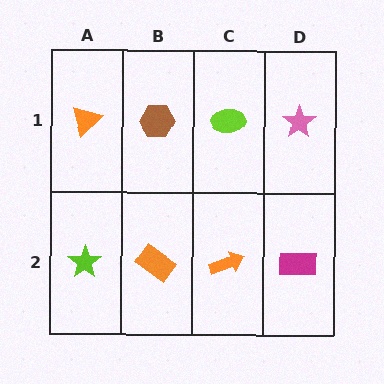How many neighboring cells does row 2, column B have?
3.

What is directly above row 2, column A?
An orange triangle.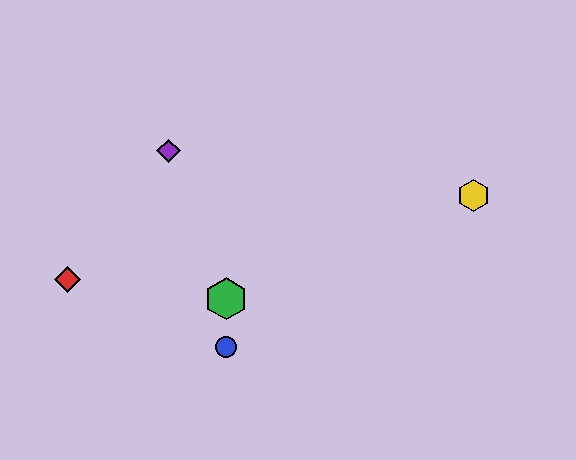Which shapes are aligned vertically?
The blue circle, the green hexagon are aligned vertically.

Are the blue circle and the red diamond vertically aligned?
No, the blue circle is at x≈226 and the red diamond is at x≈68.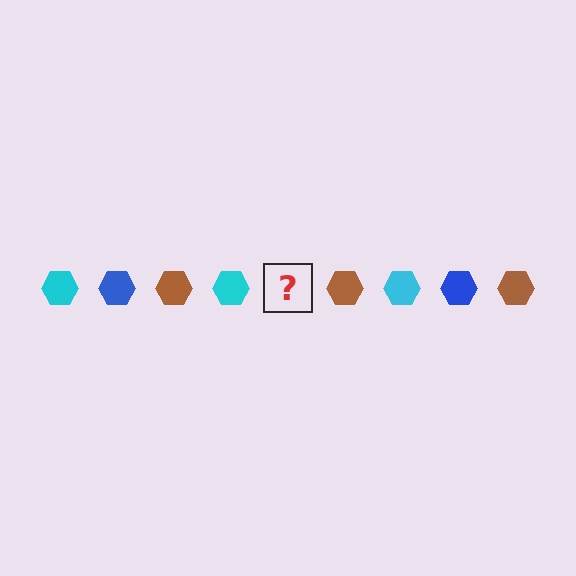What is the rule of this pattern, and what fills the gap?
The rule is that the pattern cycles through cyan, blue, brown hexagons. The gap should be filled with a blue hexagon.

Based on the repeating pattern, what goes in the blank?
The blank should be a blue hexagon.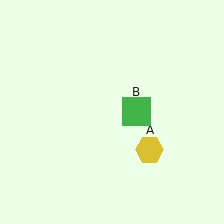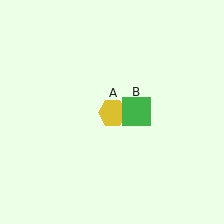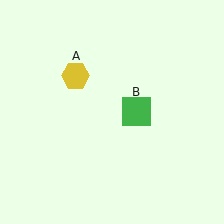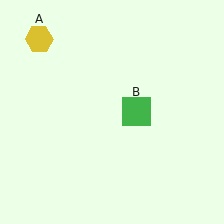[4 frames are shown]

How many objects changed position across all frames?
1 object changed position: yellow hexagon (object A).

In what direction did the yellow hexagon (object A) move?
The yellow hexagon (object A) moved up and to the left.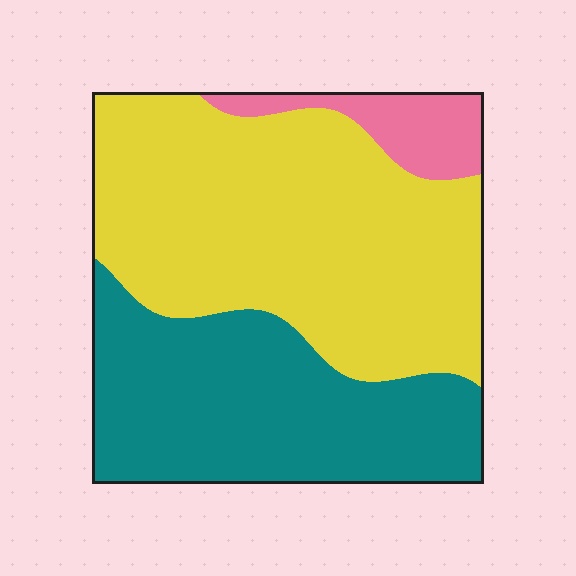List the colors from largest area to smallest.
From largest to smallest: yellow, teal, pink.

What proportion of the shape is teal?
Teal covers about 35% of the shape.